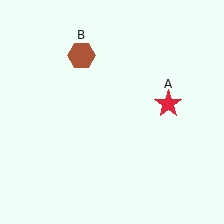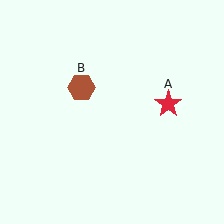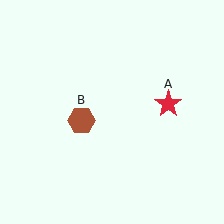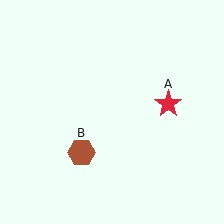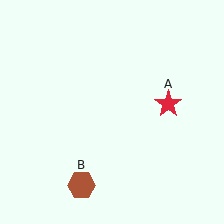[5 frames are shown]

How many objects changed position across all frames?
1 object changed position: brown hexagon (object B).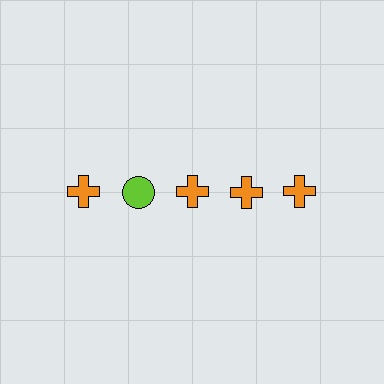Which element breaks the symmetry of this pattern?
The lime circle in the top row, second from left column breaks the symmetry. All other shapes are orange crosses.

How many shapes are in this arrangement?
There are 5 shapes arranged in a grid pattern.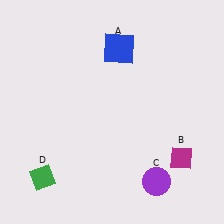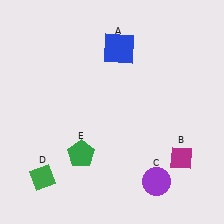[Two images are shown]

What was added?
A green pentagon (E) was added in Image 2.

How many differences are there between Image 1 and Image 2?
There is 1 difference between the two images.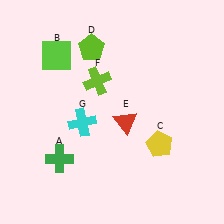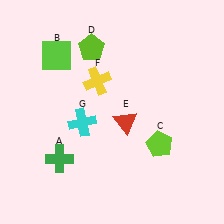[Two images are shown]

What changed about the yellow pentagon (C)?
In Image 1, C is yellow. In Image 2, it changed to lime.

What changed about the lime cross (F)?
In Image 1, F is lime. In Image 2, it changed to yellow.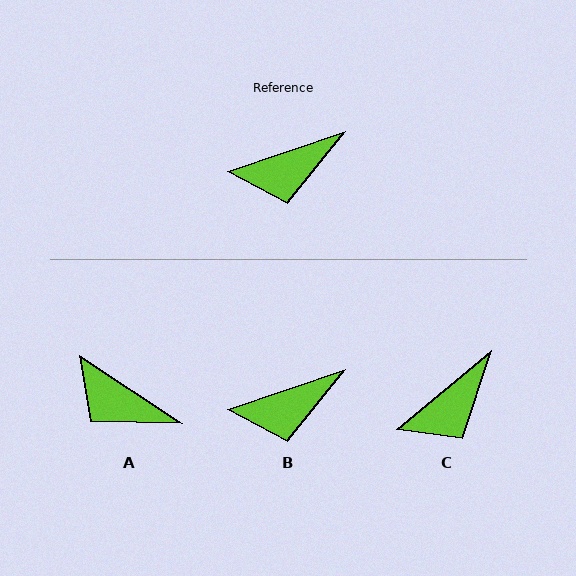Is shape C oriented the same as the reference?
No, it is off by about 21 degrees.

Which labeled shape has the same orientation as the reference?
B.